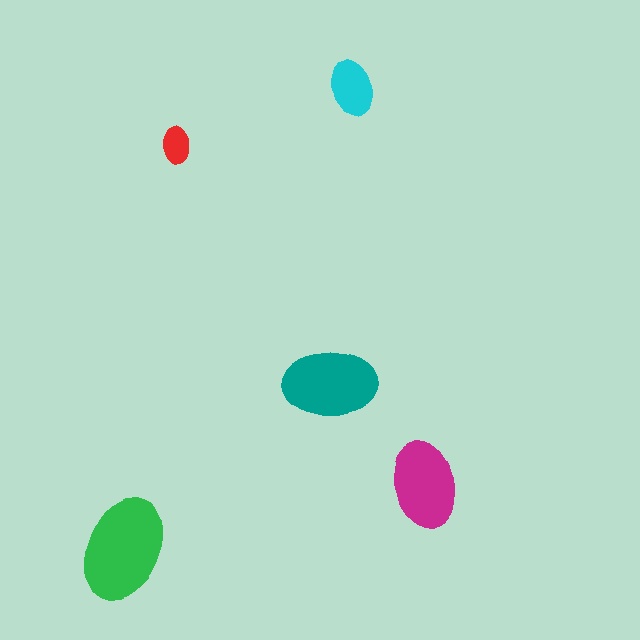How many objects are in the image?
There are 5 objects in the image.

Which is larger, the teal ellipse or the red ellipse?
The teal one.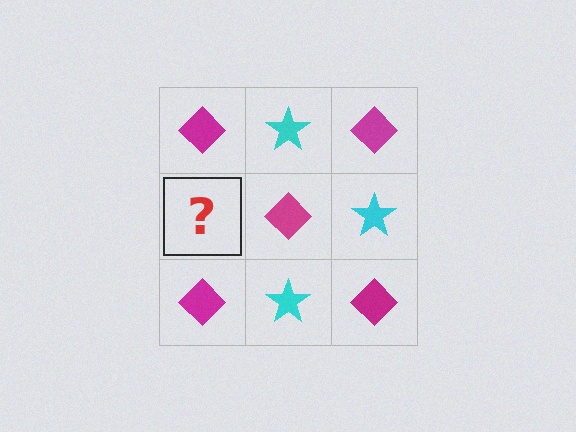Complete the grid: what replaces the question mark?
The question mark should be replaced with a cyan star.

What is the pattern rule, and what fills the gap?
The rule is that it alternates magenta diamond and cyan star in a checkerboard pattern. The gap should be filled with a cyan star.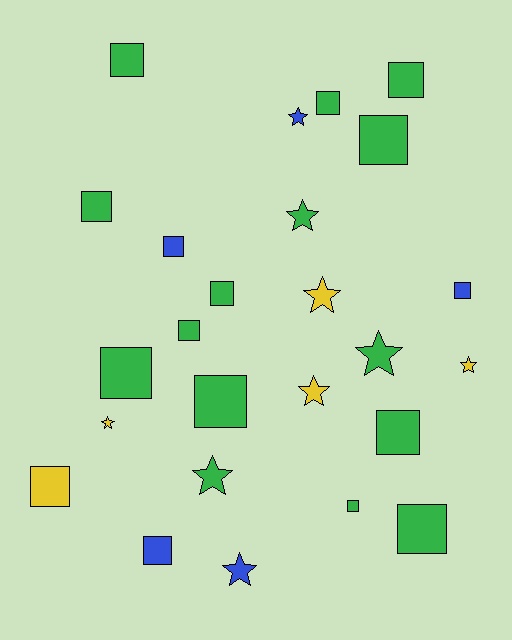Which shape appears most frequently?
Square, with 16 objects.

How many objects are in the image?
There are 25 objects.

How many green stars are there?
There are 3 green stars.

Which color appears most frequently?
Green, with 15 objects.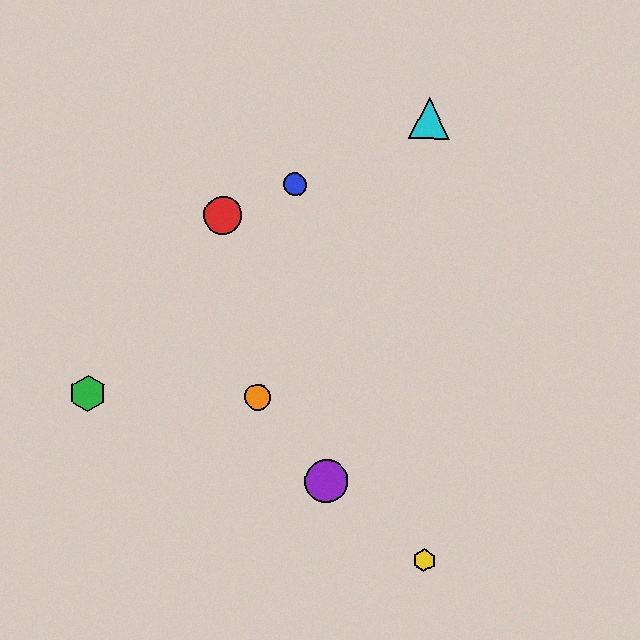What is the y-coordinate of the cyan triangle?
The cyan triangle is at y≈118.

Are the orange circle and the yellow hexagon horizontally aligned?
No, the orange circle is at y≈397 and the yellow hexagon is at y≈561.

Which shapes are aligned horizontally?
The green hexagon, the orange circle are aligned horizontally.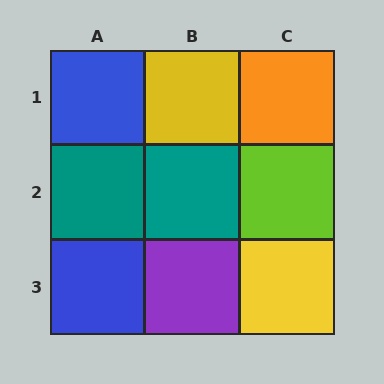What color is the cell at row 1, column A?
Blue.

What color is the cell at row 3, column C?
Yellow.